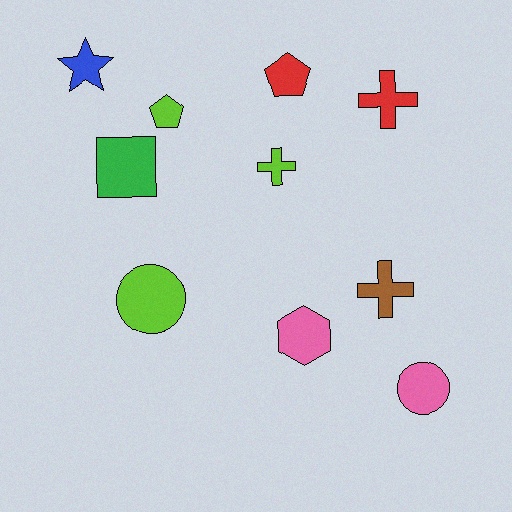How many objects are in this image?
There are 10 objects.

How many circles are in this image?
There are 2 circles.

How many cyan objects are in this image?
There are no cyan objects.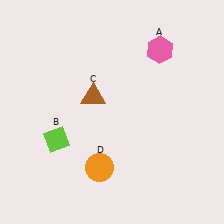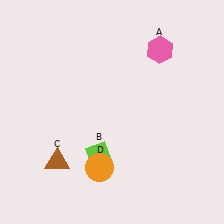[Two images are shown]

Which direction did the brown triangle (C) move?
The brown triangle (C) moved down.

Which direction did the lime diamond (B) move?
The lime diamond (B) moved right.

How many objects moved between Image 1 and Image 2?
2 objects moved between the two images.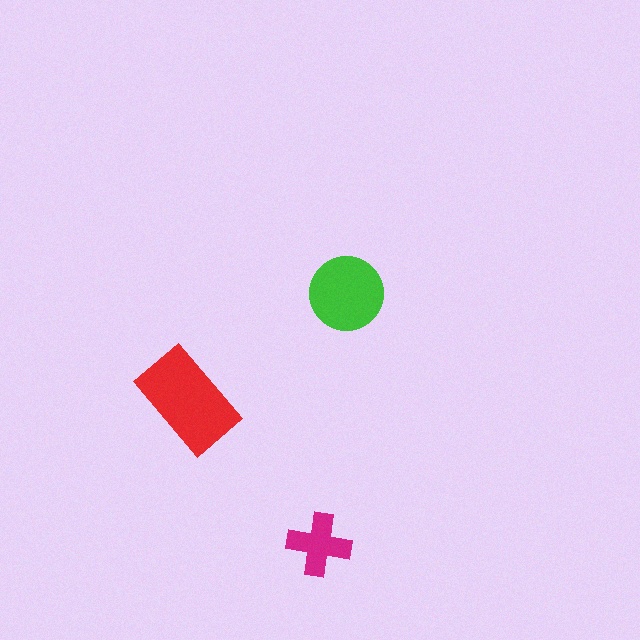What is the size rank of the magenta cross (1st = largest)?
3rd.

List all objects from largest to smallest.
The red rectangle, the green circle, the magenta cross.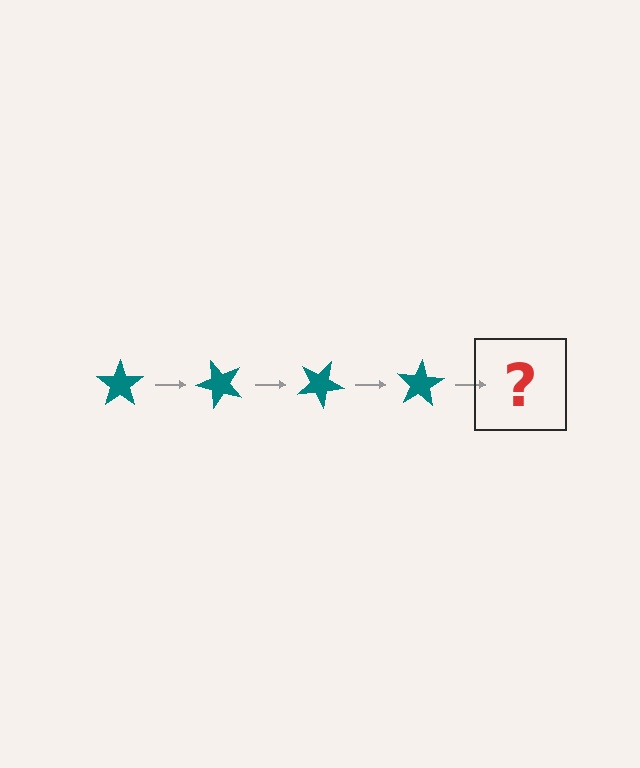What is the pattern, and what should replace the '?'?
The pattern is that the star rotates 50 degrees each step. The '?' should be a teal star rotated 200 degrees.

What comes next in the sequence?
The next element should be a teal star rotated 200 degrees.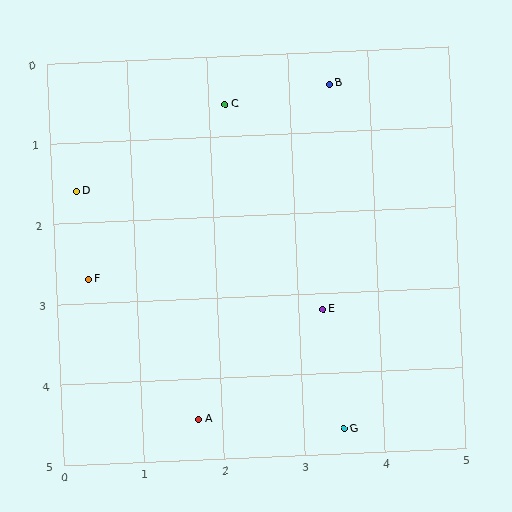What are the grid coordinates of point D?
Point D is at approximately (0.3, 1.6).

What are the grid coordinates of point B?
Point B is at approximately (3.5, 0.4).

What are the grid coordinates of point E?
Point E is at approximately (3.3, 3.2).